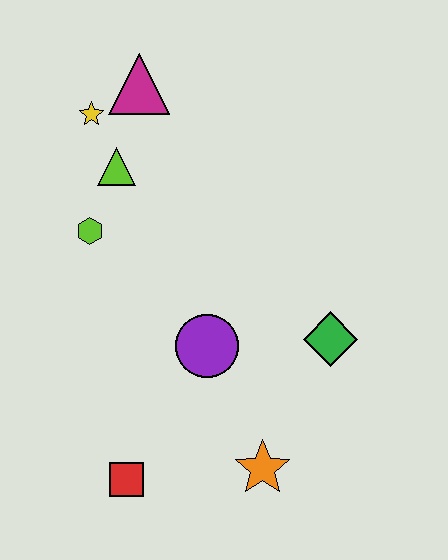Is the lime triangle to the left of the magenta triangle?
Yes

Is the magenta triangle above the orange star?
Yes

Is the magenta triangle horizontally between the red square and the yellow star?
No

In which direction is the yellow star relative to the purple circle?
The yellow star is above the purple circle.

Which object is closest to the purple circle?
The green diamond is closest to the purple circle.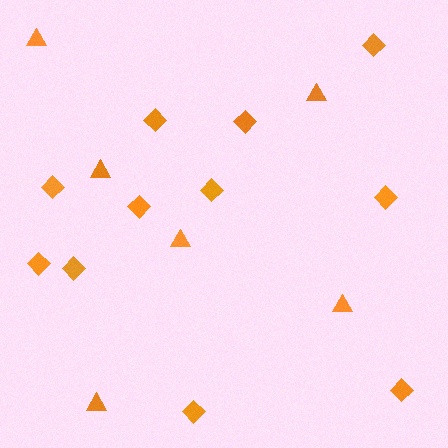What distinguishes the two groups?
There are 2 groups: one group of diamonds (11) and one group of triangles (6).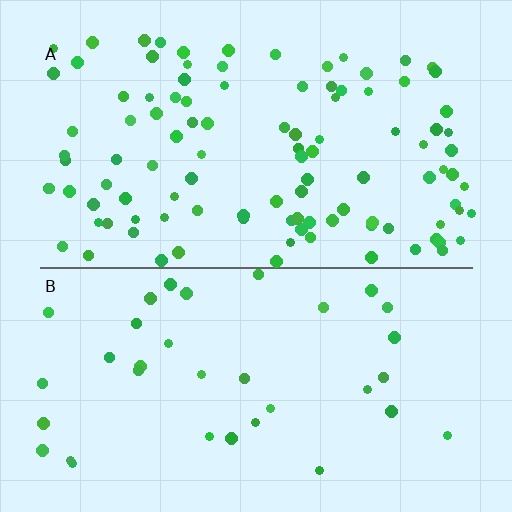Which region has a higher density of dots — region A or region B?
A (the top).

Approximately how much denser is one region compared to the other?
Approximately 3.1× — region A over region B.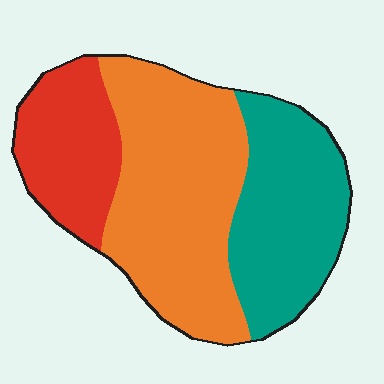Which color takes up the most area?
Orange, at roughly 45%.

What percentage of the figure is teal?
Teal takes up about one third (1/3) of the figure.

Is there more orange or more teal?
Orange.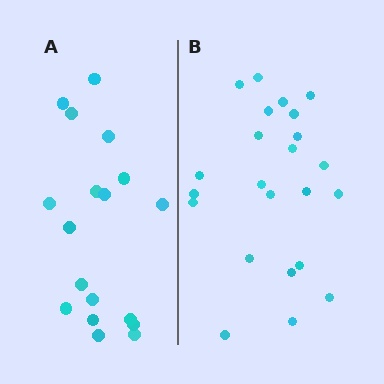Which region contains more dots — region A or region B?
Region B (the right region) has more dots.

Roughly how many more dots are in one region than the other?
Region B has about 5 more dots than region A.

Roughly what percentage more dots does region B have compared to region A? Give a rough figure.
About 30% more.